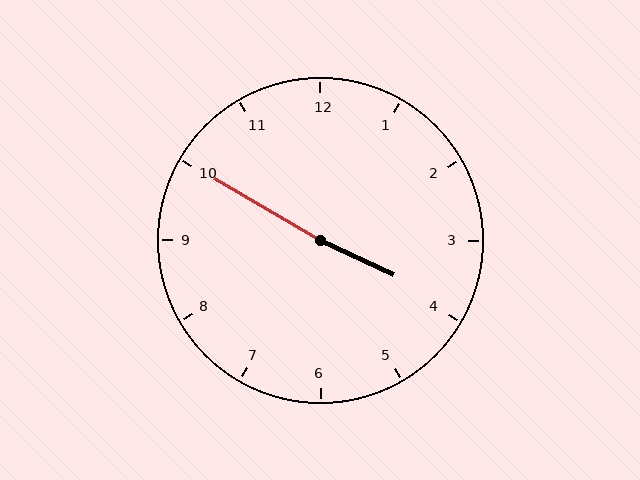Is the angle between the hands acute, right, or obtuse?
It is obtuse.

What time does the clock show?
3:50.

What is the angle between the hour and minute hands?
Approximately 175 degrees.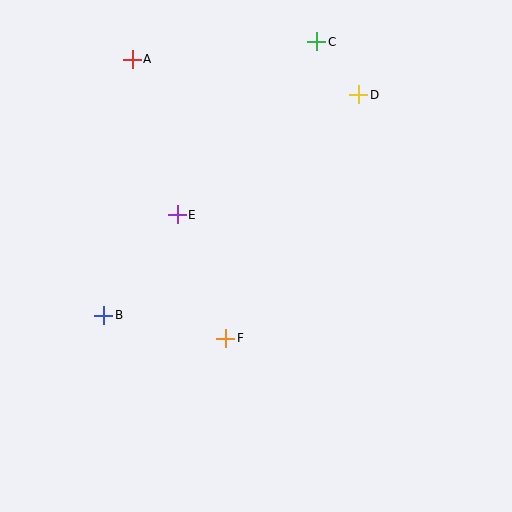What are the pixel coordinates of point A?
Point A is at (132, 60).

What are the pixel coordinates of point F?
Point F is at (226, 338).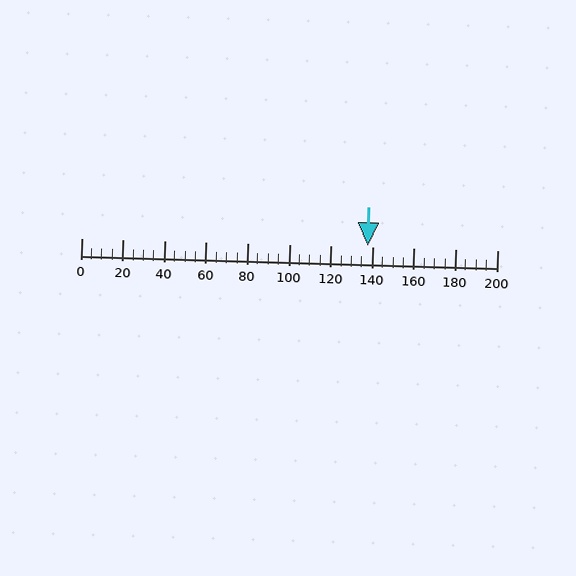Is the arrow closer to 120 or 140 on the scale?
The arrow is closer to 140.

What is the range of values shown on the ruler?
The ruler shows values from 0 to 200.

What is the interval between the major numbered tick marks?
The major tick marks are spaced 20 units apart.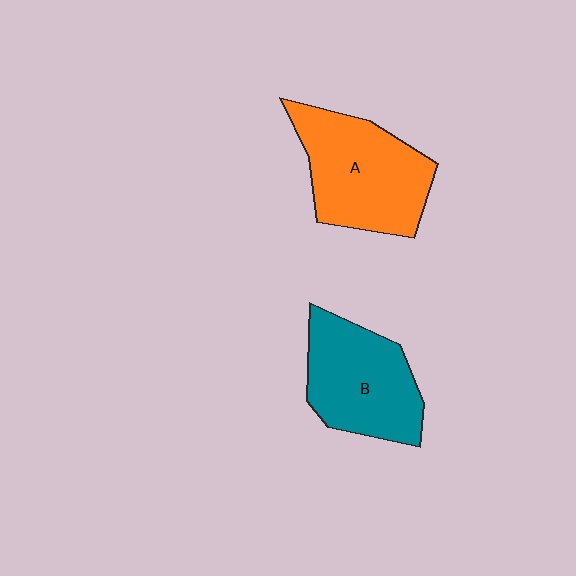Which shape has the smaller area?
Shape B (teal).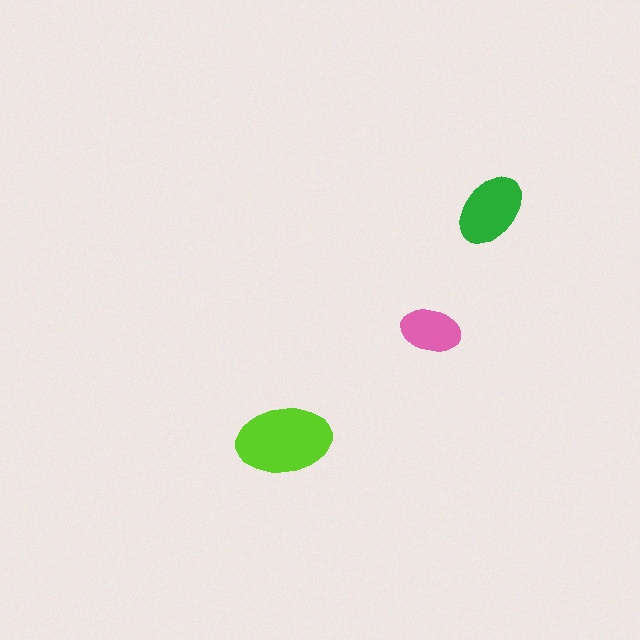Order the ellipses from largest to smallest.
the lime one, the green one, the pink one.